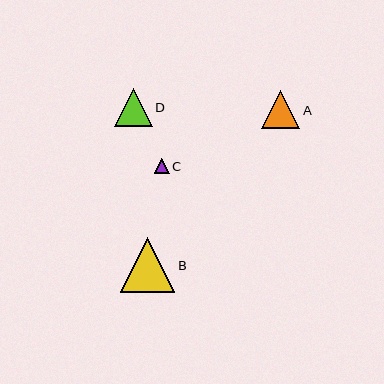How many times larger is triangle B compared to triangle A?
Triangle B is approximately 1.4 times the size of triangle A.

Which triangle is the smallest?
Triangle C is the smallest with a size of approximately 15 pixels.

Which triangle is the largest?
Triangle B is the largest with a size of approximately 54 pixels.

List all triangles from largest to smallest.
From largest to smallest: B, A, D, C.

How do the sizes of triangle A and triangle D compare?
Triangle A and triangle D are approximately the same size.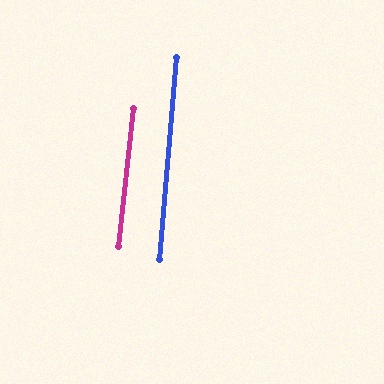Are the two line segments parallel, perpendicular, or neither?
Parallel — their directions differ by only 1.2°.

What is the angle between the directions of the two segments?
Approximately 1 degree.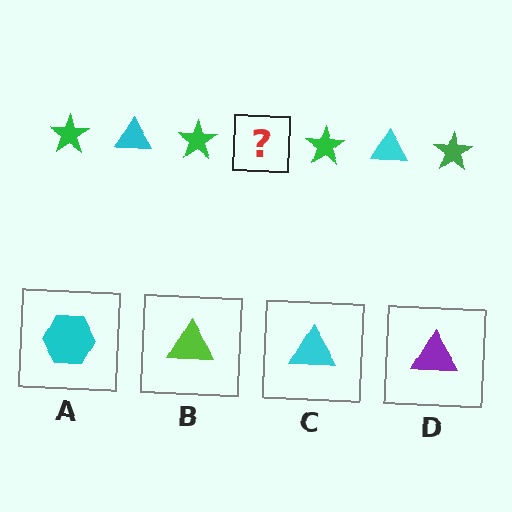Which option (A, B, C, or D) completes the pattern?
C.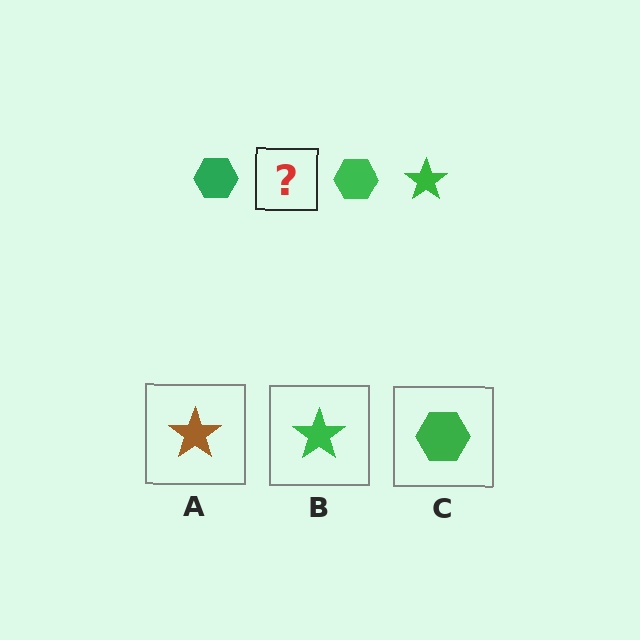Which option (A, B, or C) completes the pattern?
B.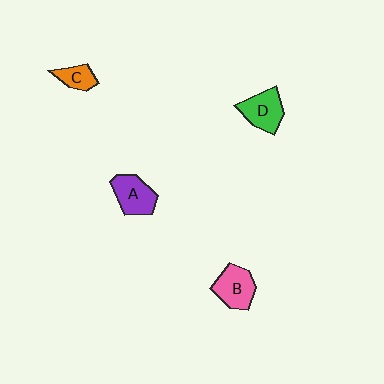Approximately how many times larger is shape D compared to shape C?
Approximately 1.7 times.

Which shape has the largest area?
Shape B (pink).